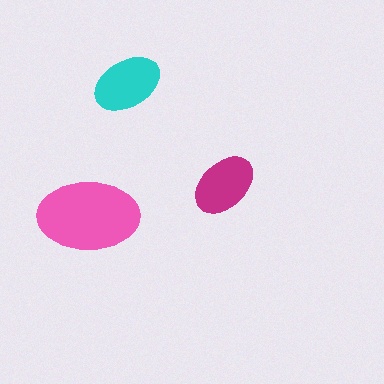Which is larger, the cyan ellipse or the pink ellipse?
The pink one.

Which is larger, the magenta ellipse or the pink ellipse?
The pink one.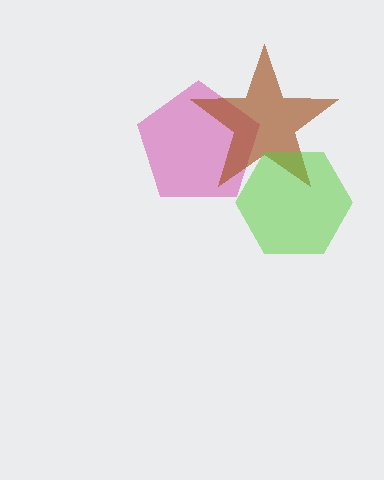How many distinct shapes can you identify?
There are 3 distinct shapes: a magenta pentagon, a brown star, a lime hexagon.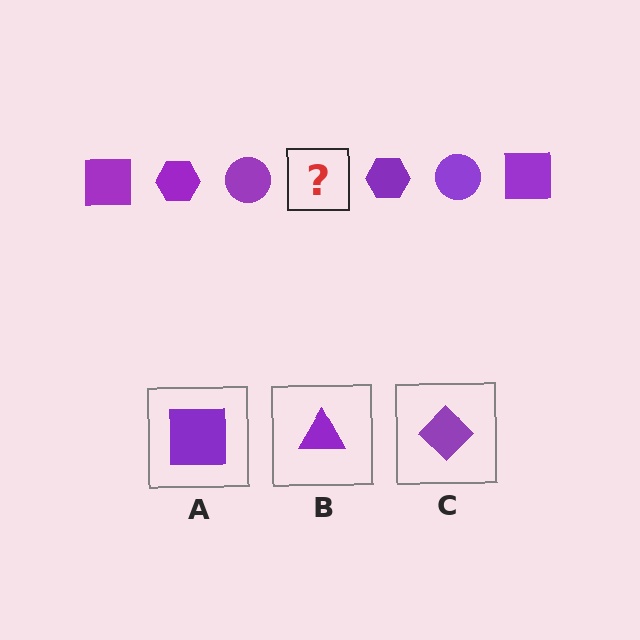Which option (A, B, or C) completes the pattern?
A.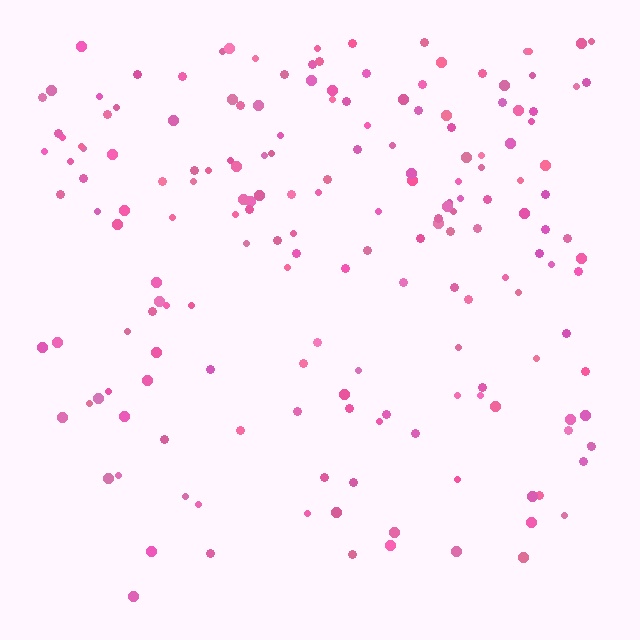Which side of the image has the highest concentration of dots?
The top.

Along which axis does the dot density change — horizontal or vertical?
Vertical.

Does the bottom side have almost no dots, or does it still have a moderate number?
Still a moderate number, just noticeably fewer than the top.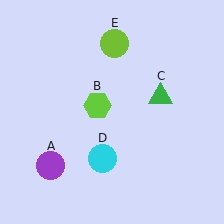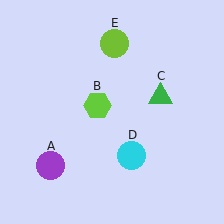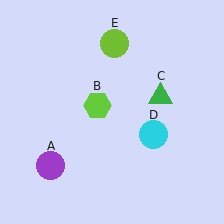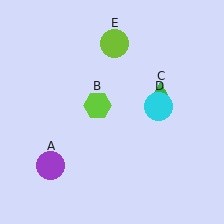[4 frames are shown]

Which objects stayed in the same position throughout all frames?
Purple circle (object A) and lime hexagon (object B) and green triangle (object C) and lime circle (object E) remained stationary.